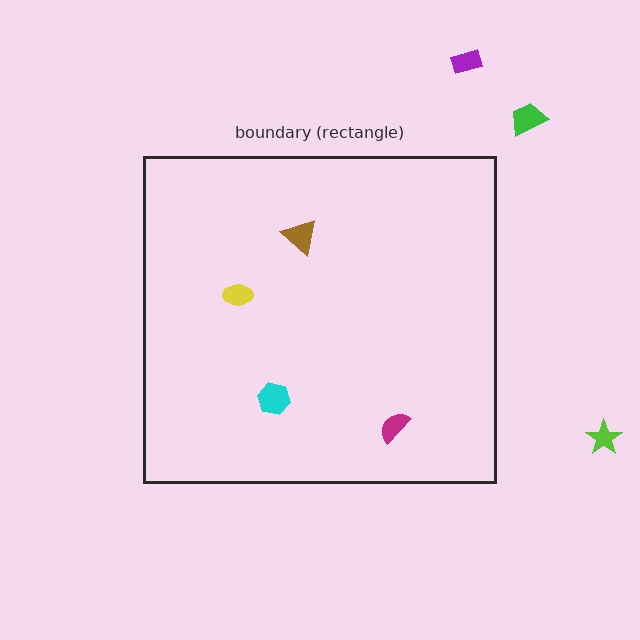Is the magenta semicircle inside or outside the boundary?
Inside.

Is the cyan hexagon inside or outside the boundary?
Inside.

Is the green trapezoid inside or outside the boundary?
Outside.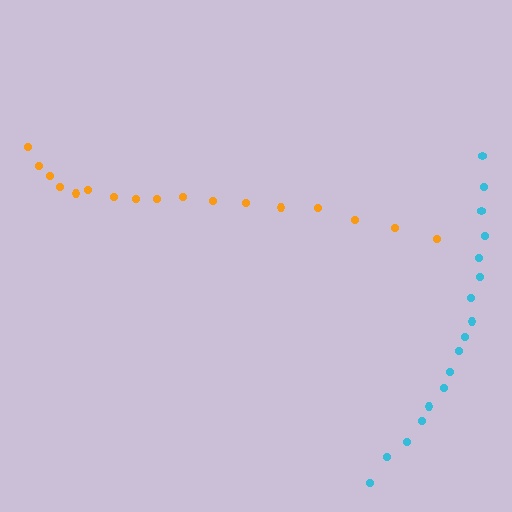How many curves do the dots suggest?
There are 2 distinct paths.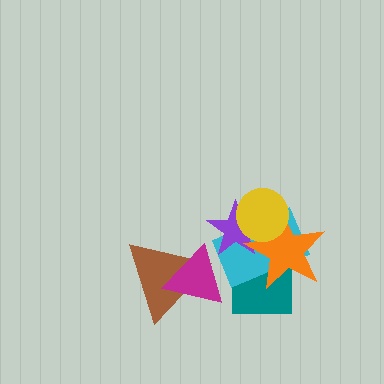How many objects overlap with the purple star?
3 objects overlap with the purple star.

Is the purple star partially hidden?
Yes, it is partially covered by another shape.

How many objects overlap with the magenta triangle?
1 object overlaps with the magenta triangle.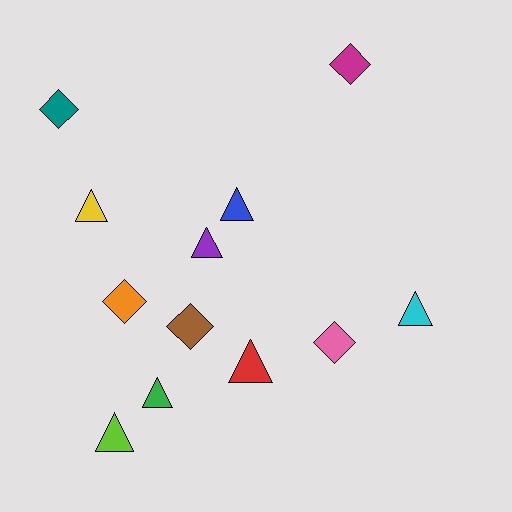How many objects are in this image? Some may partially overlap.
There are 12 objects.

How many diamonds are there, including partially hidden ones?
There are 5 diamonds.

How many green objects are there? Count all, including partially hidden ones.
There is 1 green object.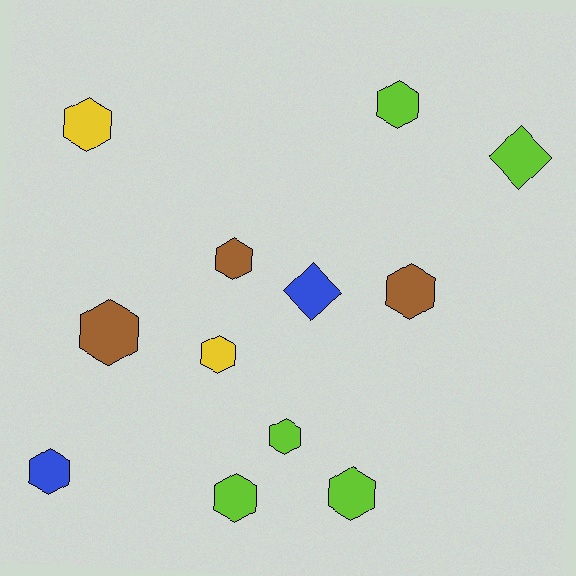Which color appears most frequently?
Lime, with 5 objects.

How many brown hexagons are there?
There are 3 brown hexagons.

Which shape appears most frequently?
Hexagon, with 10 objects.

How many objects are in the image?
There are 12 objects.